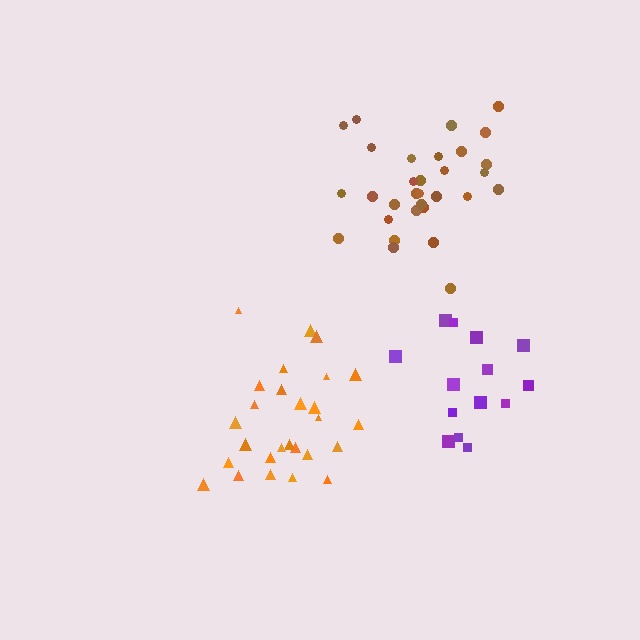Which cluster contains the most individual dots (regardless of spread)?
Brown (31).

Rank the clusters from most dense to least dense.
brown, orange, purple.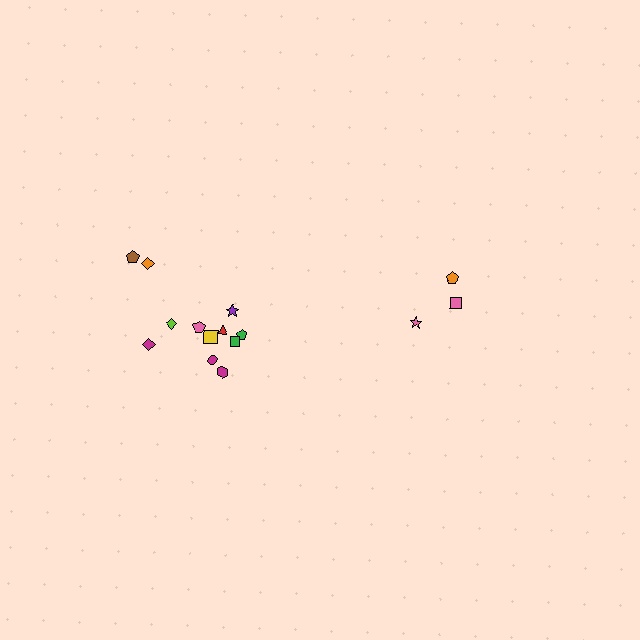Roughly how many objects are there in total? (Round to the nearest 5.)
Roughly 15 objects in total.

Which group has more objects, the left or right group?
The left group.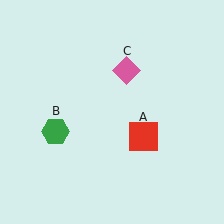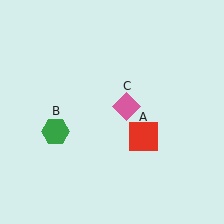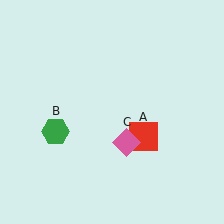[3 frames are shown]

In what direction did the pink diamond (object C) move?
The pink diamond (object C) moved down.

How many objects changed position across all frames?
1 object changed position: pink diamond (object C).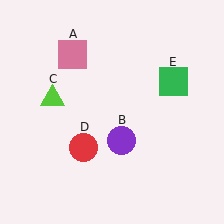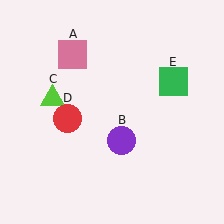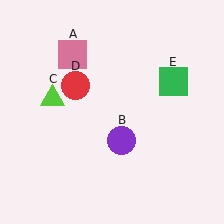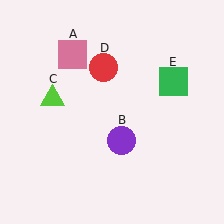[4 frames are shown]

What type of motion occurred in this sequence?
The red circle (object D) rotated clockwise around the center of the scene.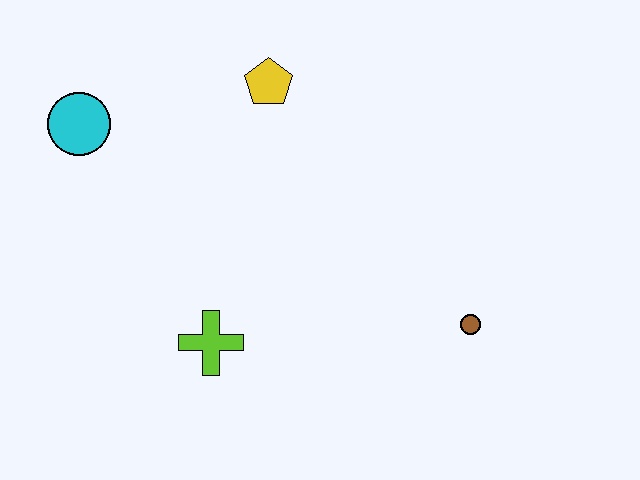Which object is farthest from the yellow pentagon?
The brown circle is farthest from the yellow pentagon.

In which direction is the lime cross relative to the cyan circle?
The lime cross is below the cyan circle.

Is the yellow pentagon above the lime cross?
Yes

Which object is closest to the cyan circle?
The yellow pentagon is closest to the cyan circle.